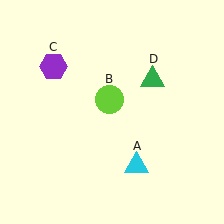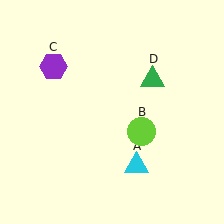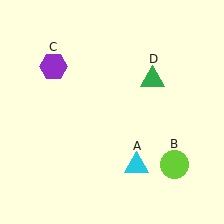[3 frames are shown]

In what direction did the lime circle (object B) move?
The lime circle (object B) moved down and to the right.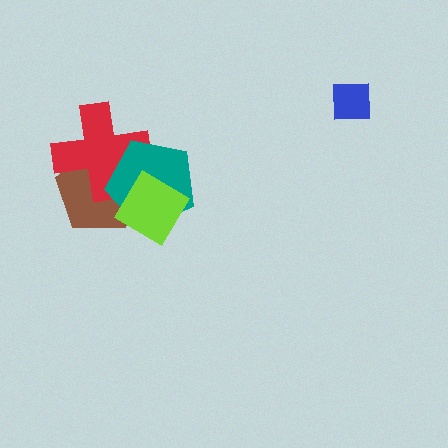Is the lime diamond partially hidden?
No, no other shape covers it.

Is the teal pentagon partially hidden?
Yes, it is partially covered by another shape.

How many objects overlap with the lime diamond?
2 objects overlap with the lime diamond.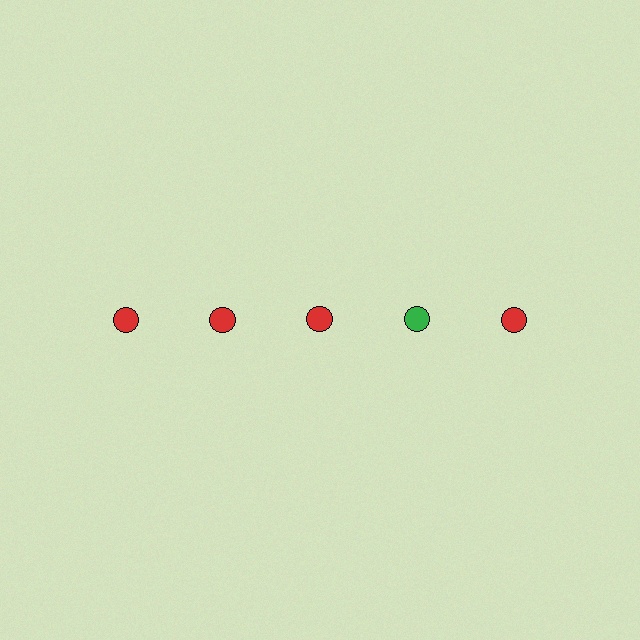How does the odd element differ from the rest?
It has a different color: green instead of red.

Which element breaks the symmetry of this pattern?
The green circle in the top row, second from right column breaks the symmetry. All other shapes are red circles.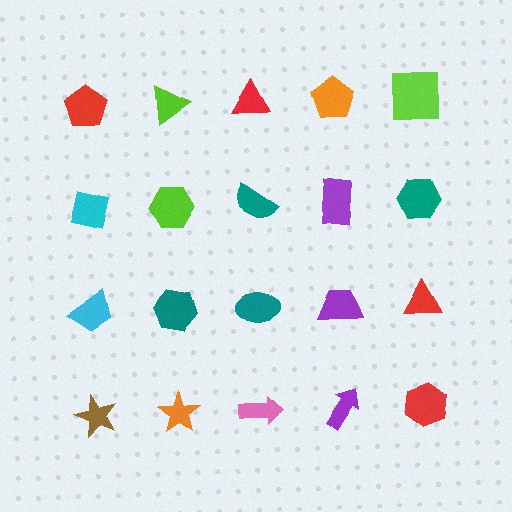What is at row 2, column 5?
A teal hexagon.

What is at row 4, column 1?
A brown star.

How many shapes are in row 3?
5 shapes.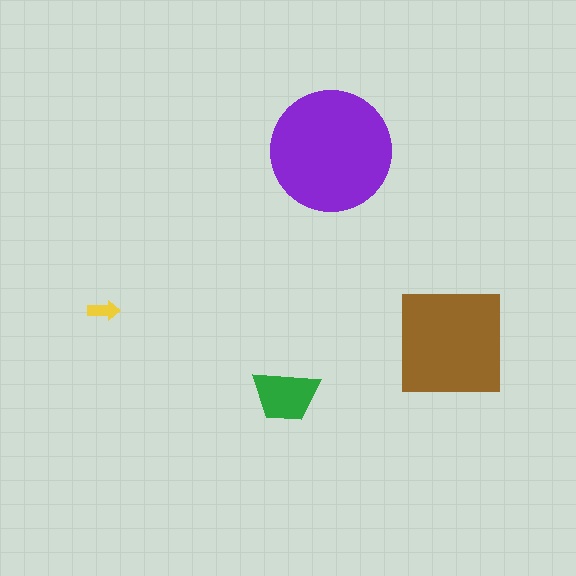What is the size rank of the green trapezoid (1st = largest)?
3rd.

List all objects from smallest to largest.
The yellow arrow, the green trapezoid, the brown square, the purple circle.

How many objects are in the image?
There are 4 objects in the image.